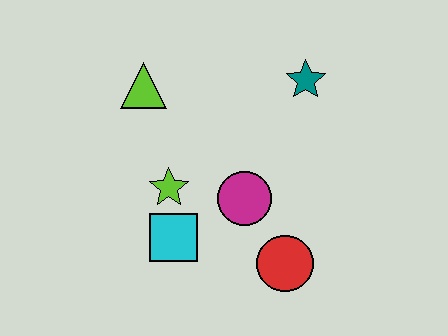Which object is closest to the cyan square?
The lime star is closest to the cyan square.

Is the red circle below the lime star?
Yes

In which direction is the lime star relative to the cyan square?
The lime star is above the cyan square.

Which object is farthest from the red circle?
The lime triangle is farthest from the red circle.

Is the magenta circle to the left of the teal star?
Yes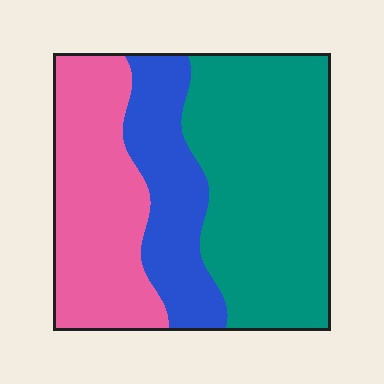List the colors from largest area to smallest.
From largest to smallest: teal, pink, blue.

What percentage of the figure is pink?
Pink covers about 30% of the figure.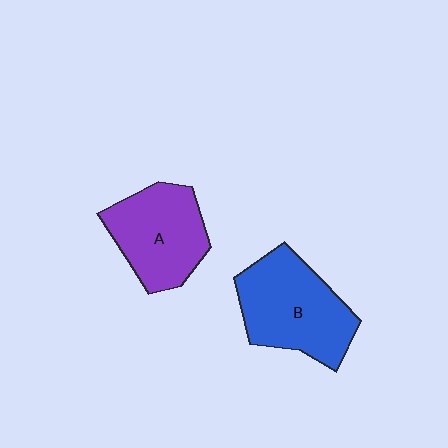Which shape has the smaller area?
Shape A (purple).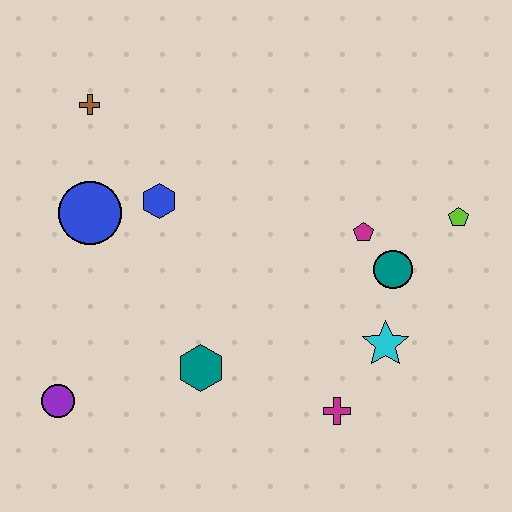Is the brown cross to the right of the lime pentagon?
No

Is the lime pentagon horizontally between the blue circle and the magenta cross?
No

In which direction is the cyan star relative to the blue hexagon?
The cyan star is to the right of the blue hexagon.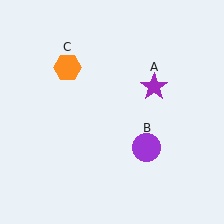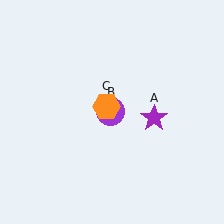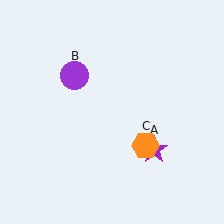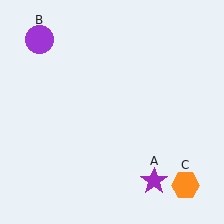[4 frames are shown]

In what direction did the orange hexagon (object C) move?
The orange hexagon (object C) moved down and to the right.